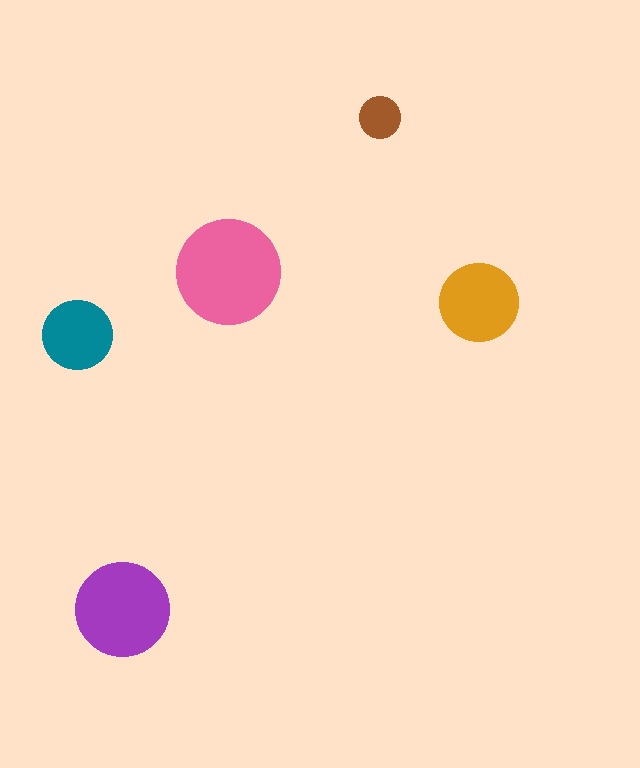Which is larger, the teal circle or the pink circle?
The pink one.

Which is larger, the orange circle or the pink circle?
The pink one.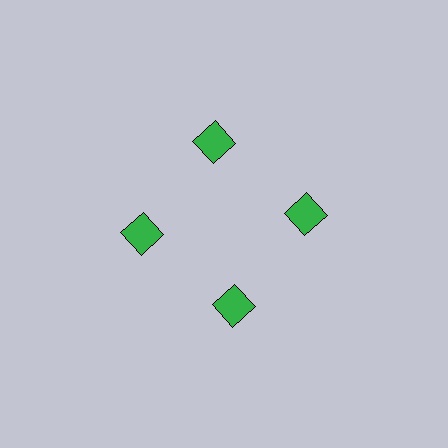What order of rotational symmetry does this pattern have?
This pattern has 4-fold rotational symmetry.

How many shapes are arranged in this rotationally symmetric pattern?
There are 4 shapes, arranged in 4 groups of 1.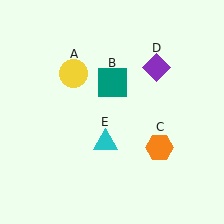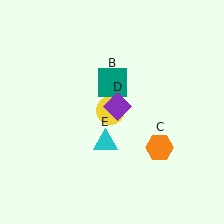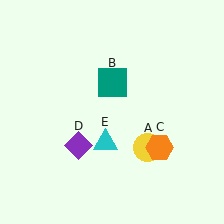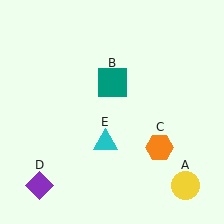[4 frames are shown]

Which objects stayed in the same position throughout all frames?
Teal square (object B) and orange hexagon (object C) and cyan triangle (object E) remained stationary.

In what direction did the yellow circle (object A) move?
The yellow circle (object A) moved down and to the right.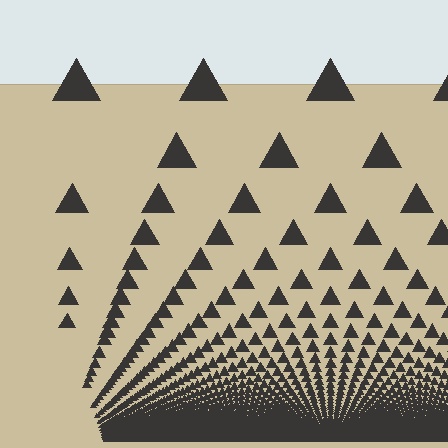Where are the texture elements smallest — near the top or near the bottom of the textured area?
Near the bottom.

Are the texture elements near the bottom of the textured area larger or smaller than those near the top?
Smaller. The gradient is inverted — elements near the bottom are smaller and denser.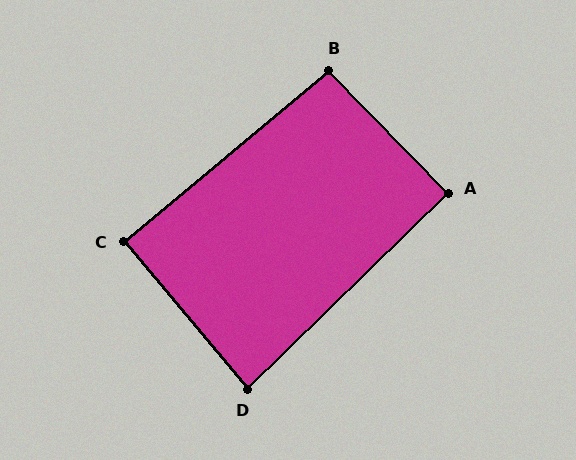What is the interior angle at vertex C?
Approximately 90 degrees (approximately right).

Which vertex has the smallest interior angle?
D, at approximately 86 degrees.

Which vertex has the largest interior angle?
B, at approximately 94 degrees.